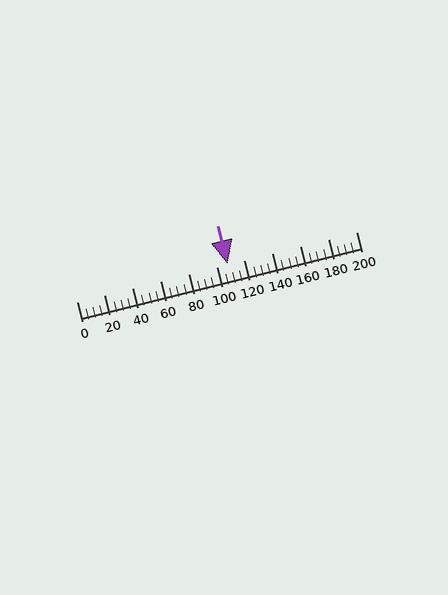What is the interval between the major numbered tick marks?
The major tick marks are spaced 20 units apart.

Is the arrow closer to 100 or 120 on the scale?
The arrow is closer to 100.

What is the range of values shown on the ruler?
The ruler shows values from 0 to 200.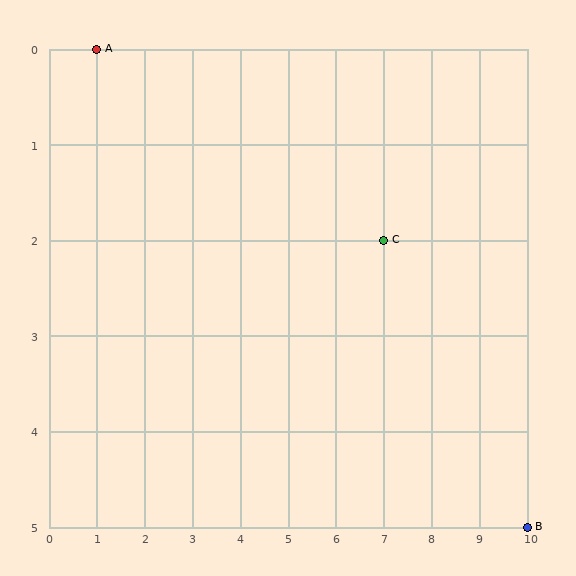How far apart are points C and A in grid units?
Points C and A are 6 columns and 2 rows apart (about 6.3 grid units diagonally).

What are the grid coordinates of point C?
Point C is at grid coordinates (7, 2).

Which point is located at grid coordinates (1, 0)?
Point A is at (1, 0).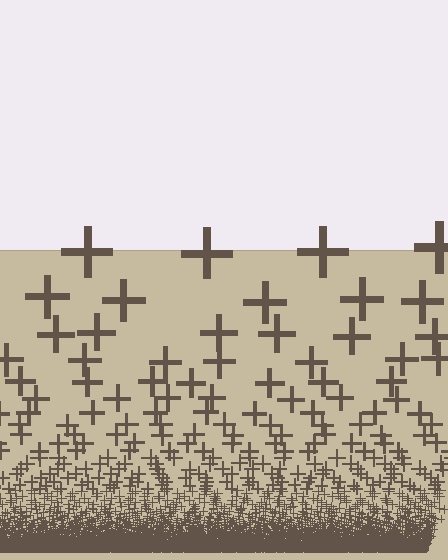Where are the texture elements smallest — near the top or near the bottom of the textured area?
Near the bottom.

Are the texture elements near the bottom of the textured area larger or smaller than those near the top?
Smaller. The gradient is inverted — elements near the bottom are smaller and denser.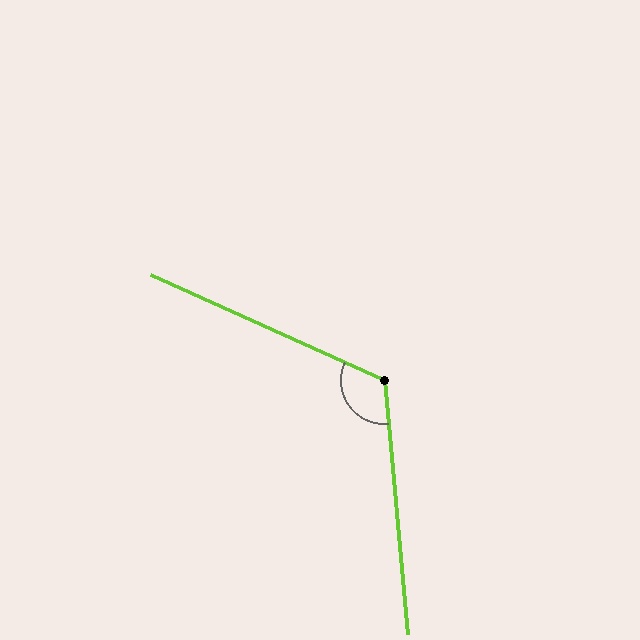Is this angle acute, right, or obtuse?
It is obtuse.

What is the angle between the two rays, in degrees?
Approximately 119 degrees.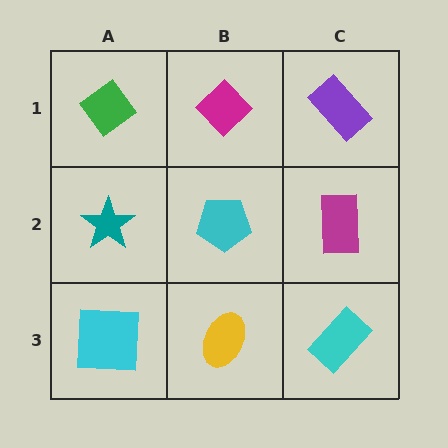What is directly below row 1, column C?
A magenta rectangle.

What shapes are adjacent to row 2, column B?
A magenta diamond (row 1, column B), a yellow ellipse (row 3, column B), a teal star (row 2, column A), a magenta rectangle (row 2, column C).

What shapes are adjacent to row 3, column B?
A cyan pentagon (row 2, column B), a cyan square (row 3, column A), a cyan rectangle (row 3, column C).